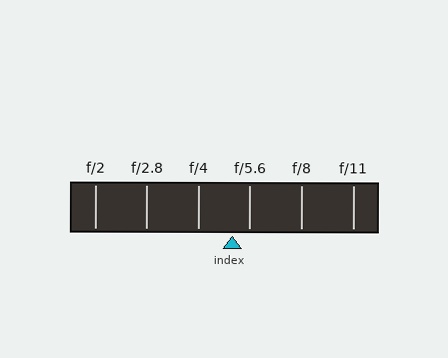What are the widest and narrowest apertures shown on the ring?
The widest aperture shown is f/2 and the narrowest is f/11.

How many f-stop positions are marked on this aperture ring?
There are 6 f-stop positions marked.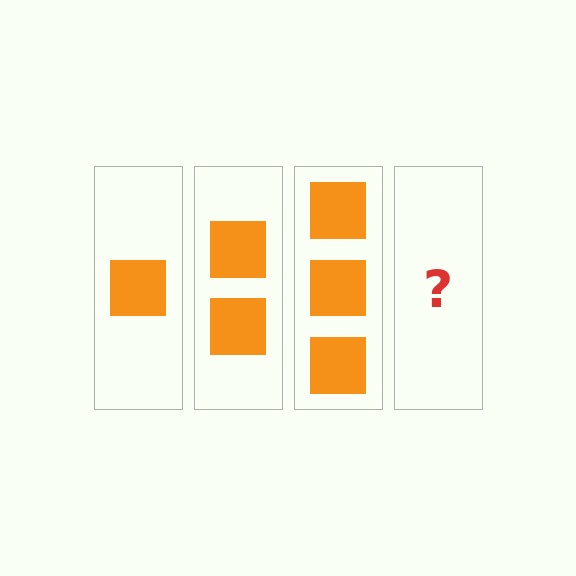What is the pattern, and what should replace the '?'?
The pattern is that each step adds one more square. The '?' should be 4 squares.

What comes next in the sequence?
The next element should be 4 squares.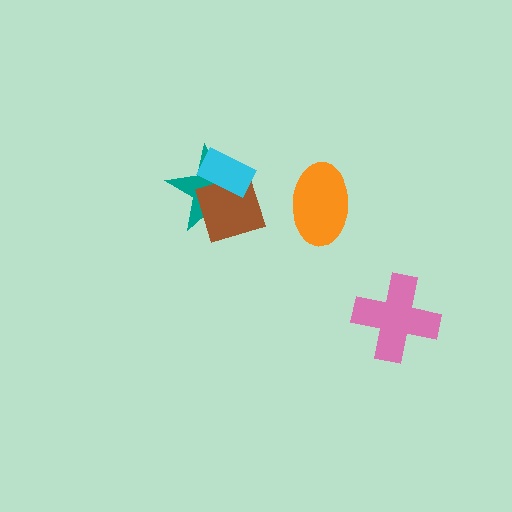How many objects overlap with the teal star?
2 objects overlap with the teal star.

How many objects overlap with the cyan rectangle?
2 objects overlap with the cyan rectangle.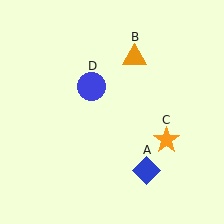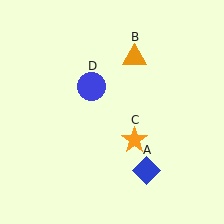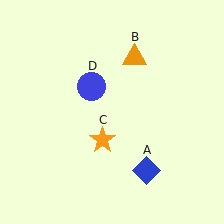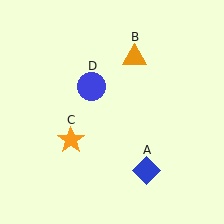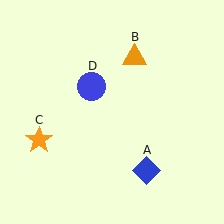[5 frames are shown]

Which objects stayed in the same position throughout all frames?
Blue diamond (object A) and orange triangle (object B) and blue circle (object D) remained stationary.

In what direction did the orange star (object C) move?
The orange star (object C) moved left.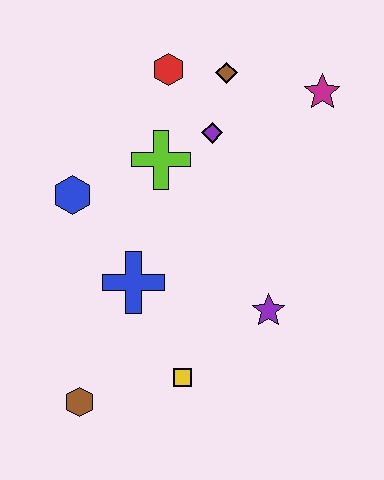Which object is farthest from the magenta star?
The brown hexagon is farthest from the magenta star.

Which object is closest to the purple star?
The yellow square is closest to the purple star.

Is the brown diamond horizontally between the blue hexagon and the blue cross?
No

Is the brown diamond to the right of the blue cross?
Yes